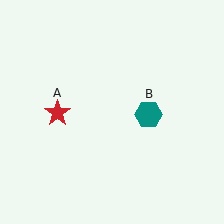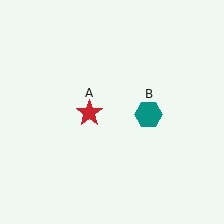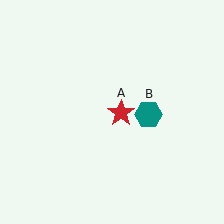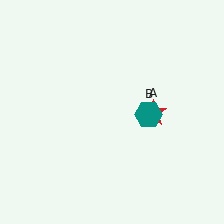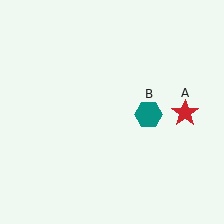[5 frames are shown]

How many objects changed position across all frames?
1 object changed position: red star (object A).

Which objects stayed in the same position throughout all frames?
Teal hexagon (object B) remained stationary.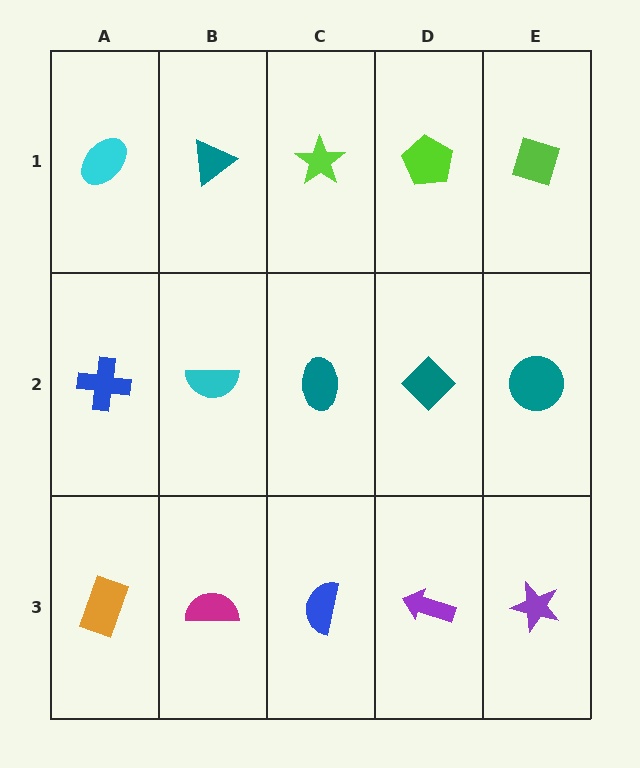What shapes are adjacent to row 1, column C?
A teal ellipse (row 2, column C), a teal triangle (row 1, column B), a lime pentagon (row 1, column D).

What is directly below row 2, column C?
A blue semicircle.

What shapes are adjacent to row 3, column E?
A teal circle (row 2, column E), a purple arrow (row 3, column D).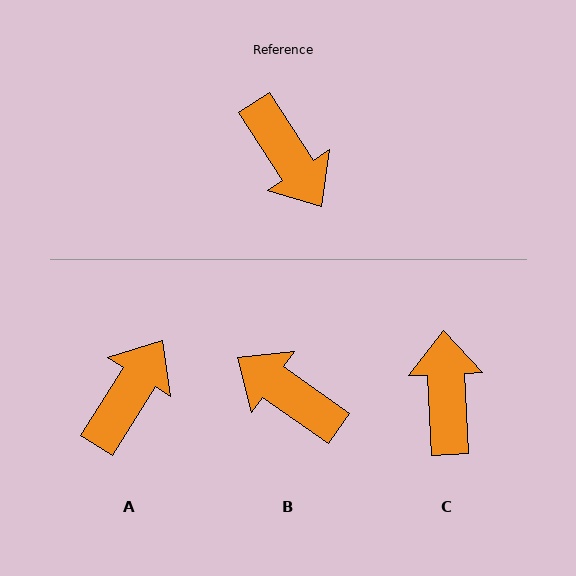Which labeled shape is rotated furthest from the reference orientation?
B, about 158 degrees away.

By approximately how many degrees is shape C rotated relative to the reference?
Approximately 150 degrees counter-clockwise.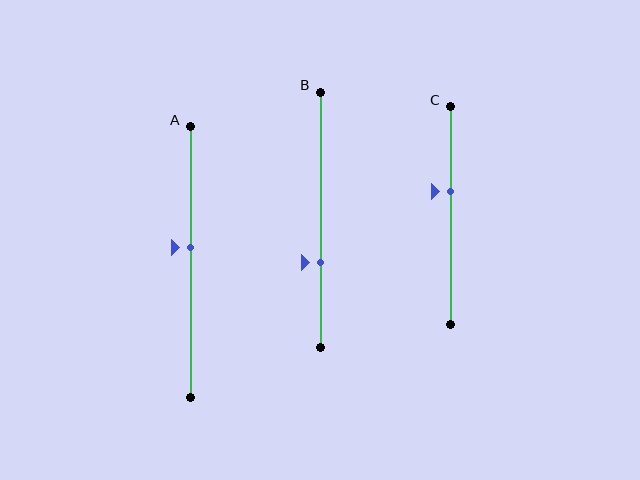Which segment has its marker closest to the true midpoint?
Segment A has its marker closest to the true midpoint.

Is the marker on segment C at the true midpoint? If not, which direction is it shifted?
No, the marker on segment C is shifted upward by about 11% of the segment length.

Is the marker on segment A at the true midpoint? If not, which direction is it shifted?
No, the marker on segment A is shifted upward by about 6% of the segment length.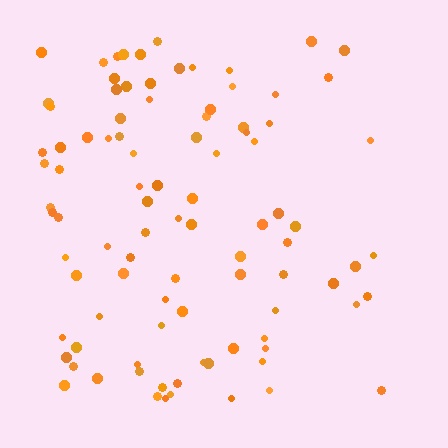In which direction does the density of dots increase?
From right to left, with the left side densest.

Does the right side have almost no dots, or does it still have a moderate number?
Still a moderate number, just noticeably fewer than the left.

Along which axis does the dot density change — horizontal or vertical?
Horizontal.